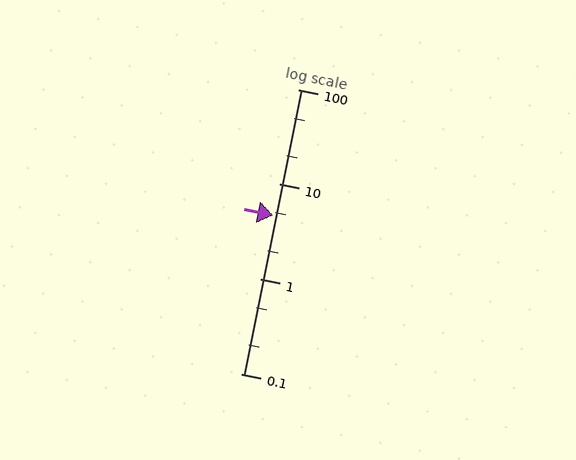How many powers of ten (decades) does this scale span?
The scale spans 3 decades, from 0.1 to 100.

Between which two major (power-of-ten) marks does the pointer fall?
The pointer is between 1 and 10.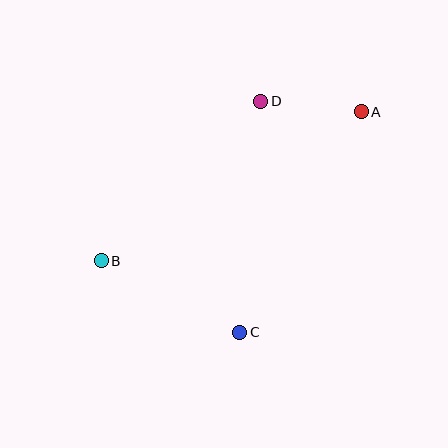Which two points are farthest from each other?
Points A and B are farthest from each other.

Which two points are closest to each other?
Points A and D are closest to each other.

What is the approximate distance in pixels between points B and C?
The distance between B and C is approximately 156 pixels.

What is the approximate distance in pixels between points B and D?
The distance between B and D is approximately 226 pixels.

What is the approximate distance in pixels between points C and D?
The distance between C and D is approximately 232 pixels.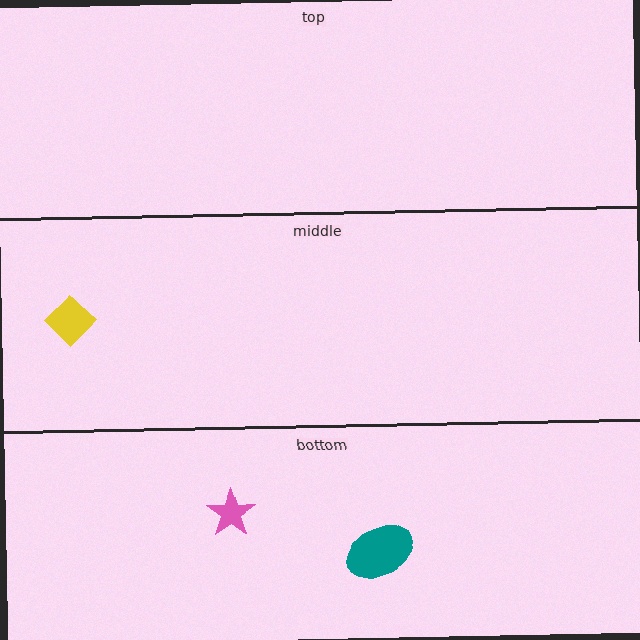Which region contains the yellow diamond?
The middle region.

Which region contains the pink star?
The bottom region.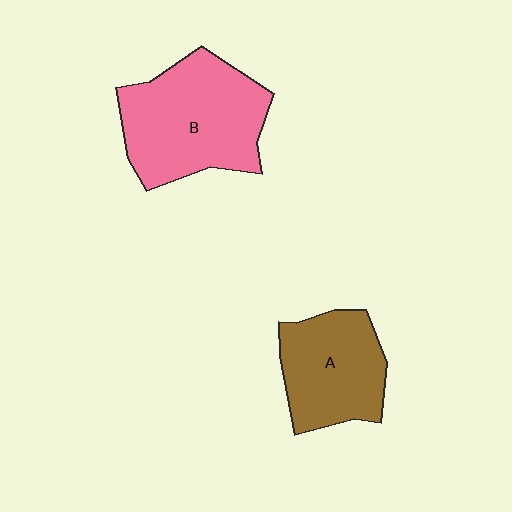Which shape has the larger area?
Shape B (pink).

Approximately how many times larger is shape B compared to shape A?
Approximately 1.4 times.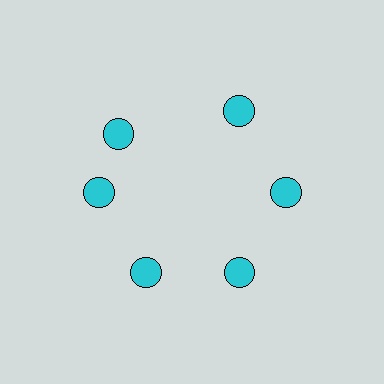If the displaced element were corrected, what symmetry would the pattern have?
It would have 6-fold rotational symmetry — the pattern would map onto itself every 60 degrees.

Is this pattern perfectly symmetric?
No. The 6 cyan circles are arranged in a ring, but one element near the 11 o'clock position is rotated out of alignment along the ring, breaking the 6-fold rotational symmetry.